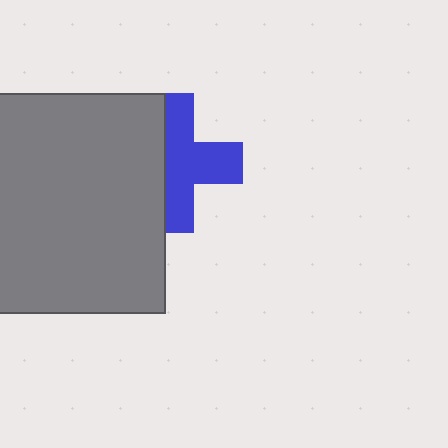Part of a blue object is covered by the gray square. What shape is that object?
It is a cross.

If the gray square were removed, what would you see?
You would see the complete blue cross.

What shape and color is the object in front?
The object in front is a gray square.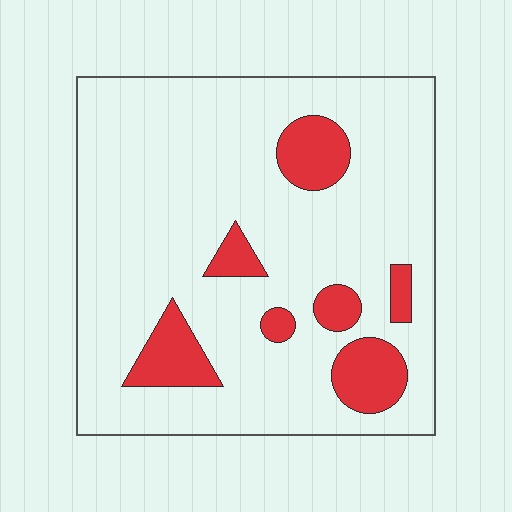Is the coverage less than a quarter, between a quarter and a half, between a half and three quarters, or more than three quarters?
Less than a quarter.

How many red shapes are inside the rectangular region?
7.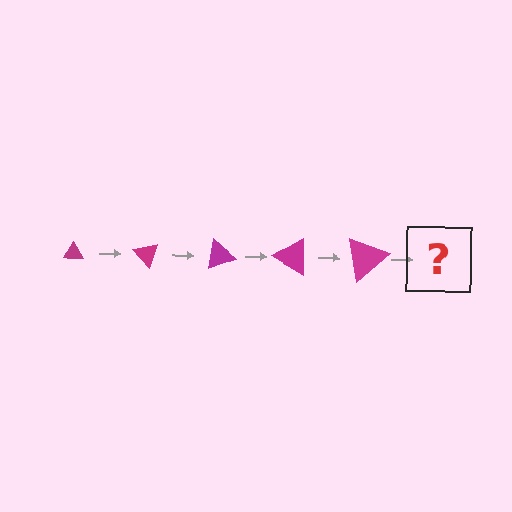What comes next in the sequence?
The next element should be a triangle, larger than the previous one and rotated 250 degrees from the start.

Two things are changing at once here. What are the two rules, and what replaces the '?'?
The two rules are that the triangle grows larger each step and it rotates 50 degrees each step. The '?' should be a triangle, larger than the previous one and rotated 250 degrees from the start.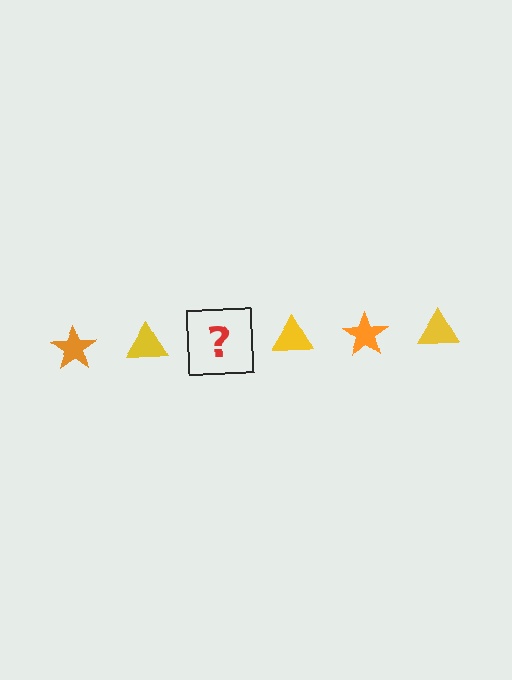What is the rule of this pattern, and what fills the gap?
The rule is that the pattern alternates between orange star and yellow triangle. The gap should be filled with an orange star.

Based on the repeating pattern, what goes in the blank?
The blank should be an orange star.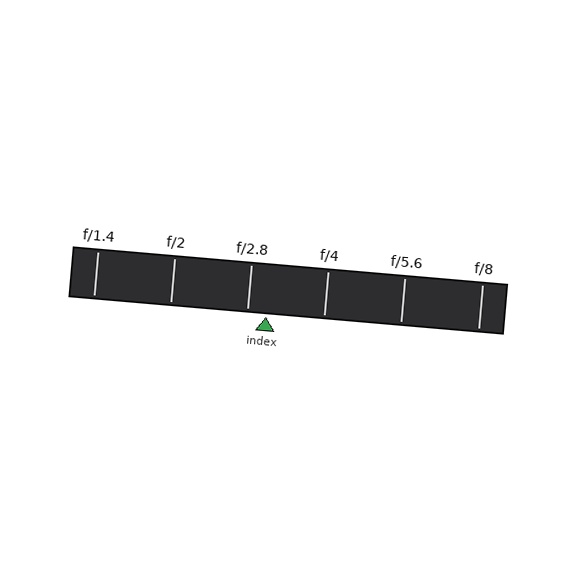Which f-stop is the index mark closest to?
The index mark is closest to f/2.8.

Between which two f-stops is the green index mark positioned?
The index mark is between f/2.8 and f/4.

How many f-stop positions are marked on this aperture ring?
There are 6 f-stop positions marked.